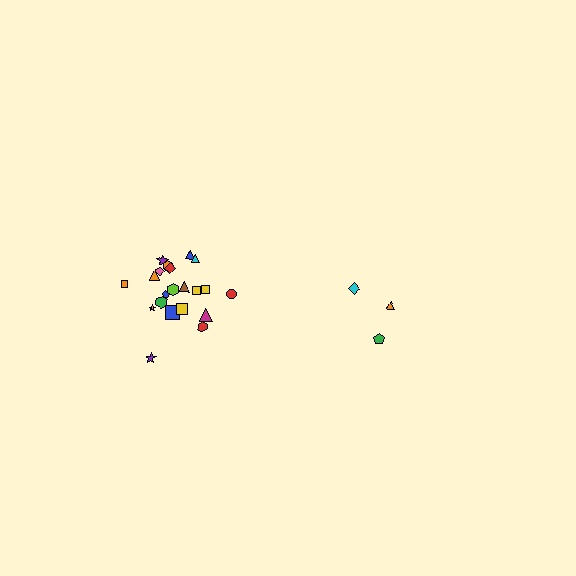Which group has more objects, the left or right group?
The left group.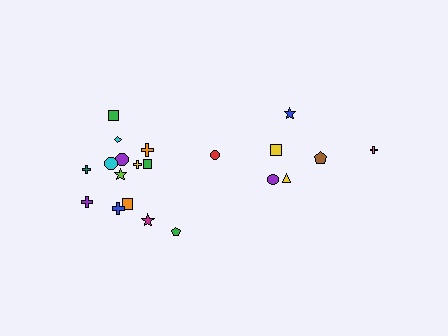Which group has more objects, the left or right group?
The left group.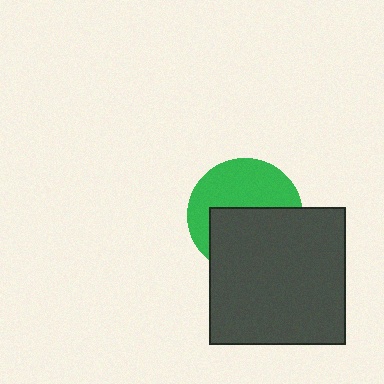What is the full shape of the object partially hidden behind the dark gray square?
The partially hidden object is a green circle.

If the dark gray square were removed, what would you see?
You would see the complete green circle.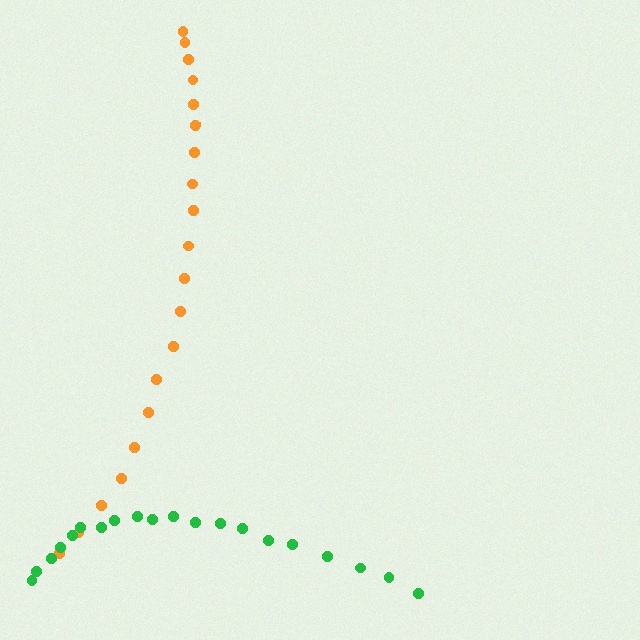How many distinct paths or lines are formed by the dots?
There are 2 distinct paths.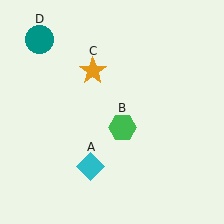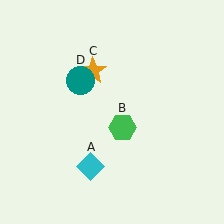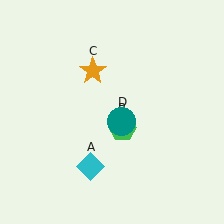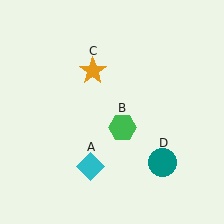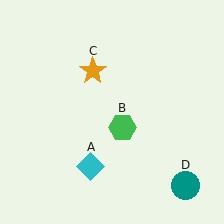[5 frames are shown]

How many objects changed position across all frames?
1 object changed position: teal circle (object D).